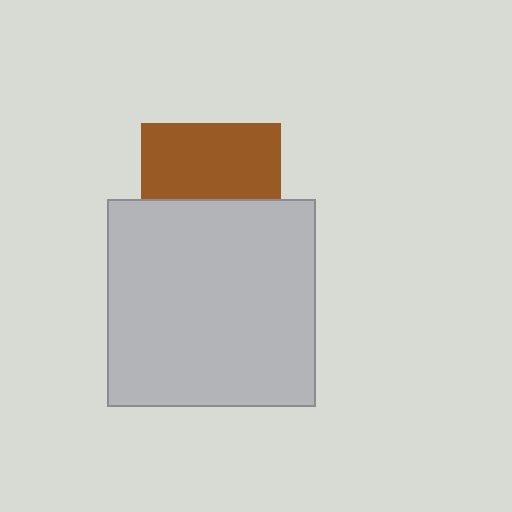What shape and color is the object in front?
The object in front is a light gray square.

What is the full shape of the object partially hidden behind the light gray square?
The partially hidden object is a brown square.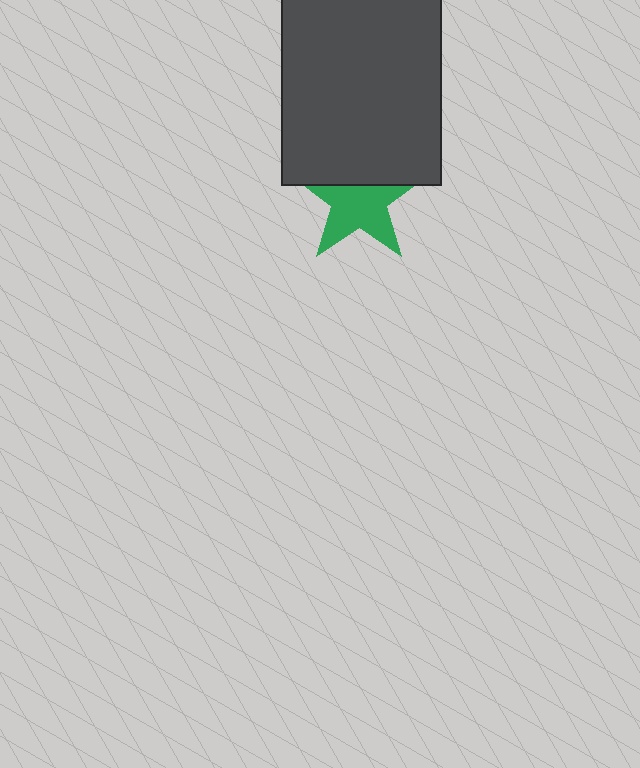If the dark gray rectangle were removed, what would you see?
You would see the complete green star.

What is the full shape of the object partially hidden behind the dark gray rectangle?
The partially hidden object is a green star.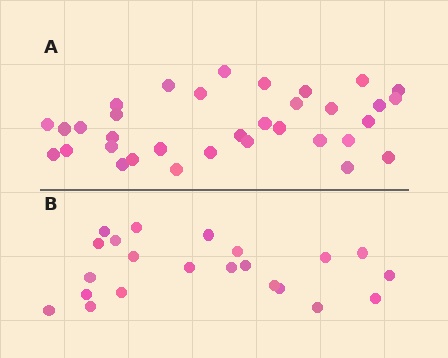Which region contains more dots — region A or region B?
Region A (the top region) has more dots.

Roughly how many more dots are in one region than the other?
Region A has roughly 12 or so more dots than region B.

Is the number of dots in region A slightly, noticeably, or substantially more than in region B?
Region A has substantially more. The ratio is roughly 1.5 to 1.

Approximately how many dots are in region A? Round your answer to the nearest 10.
About 30 dots. (The exact count is 34, which rounds to 30.)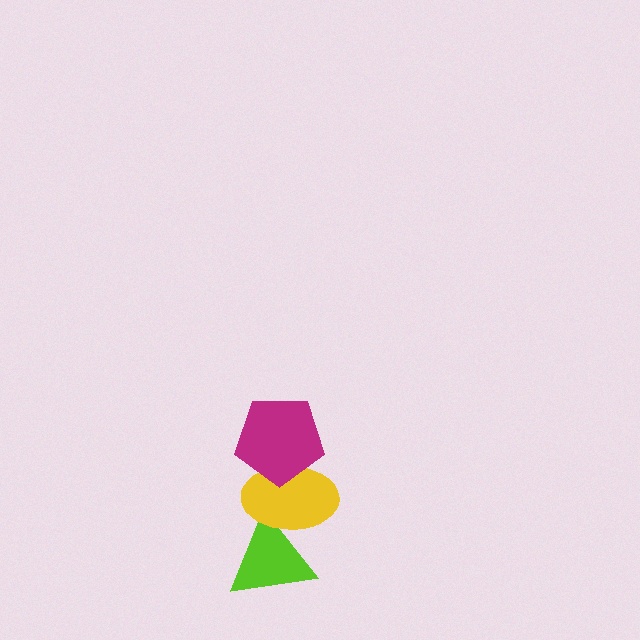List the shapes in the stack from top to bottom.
From top to bottom: the magenta pentagon, the yellow ellipse, the lime triangle.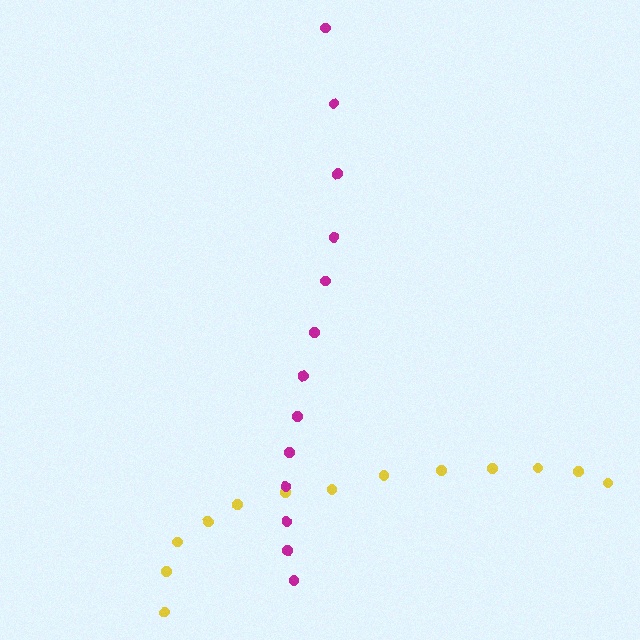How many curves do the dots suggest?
There are 2 distinct paths.